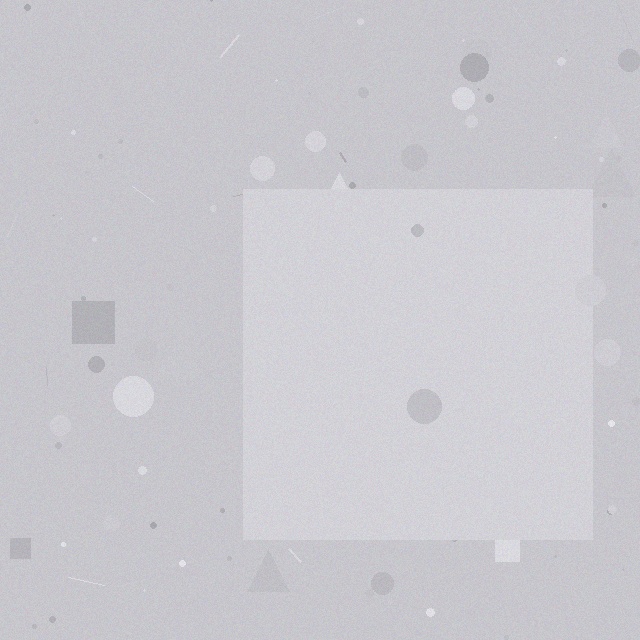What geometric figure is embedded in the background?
A square is embedded in the background.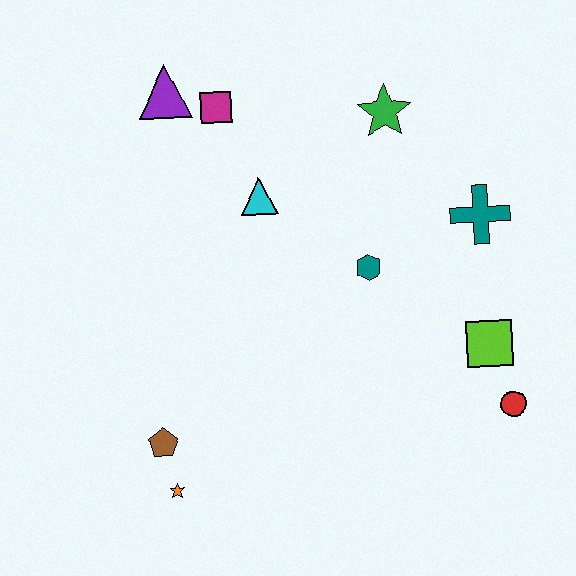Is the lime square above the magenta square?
No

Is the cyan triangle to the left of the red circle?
Yes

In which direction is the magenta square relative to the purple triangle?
The magenta square is to the right of the purple triangle.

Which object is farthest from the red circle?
The purple triangle is farthest from the red circle.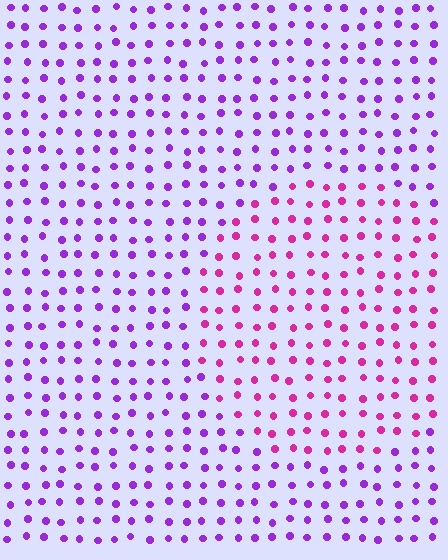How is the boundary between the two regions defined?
The boundary is defined purely by a slight shift in hue (about 40 degrees). Spacing, size, and orientation are identical on both sides.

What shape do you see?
I see a circle.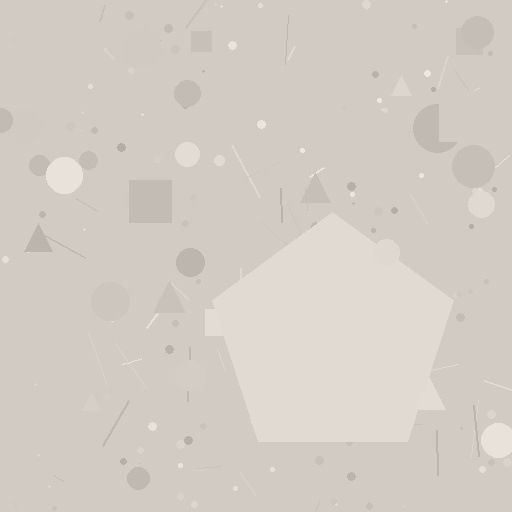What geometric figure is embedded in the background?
A pentagon is embedded in the background.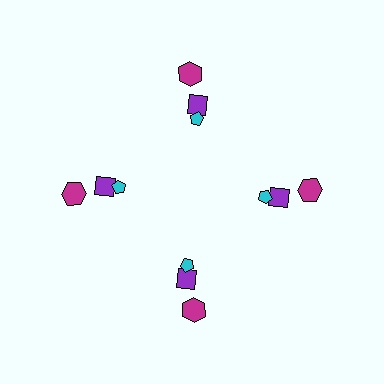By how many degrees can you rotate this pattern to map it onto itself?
The pattern maps onto itself every 90 degrees of rotation.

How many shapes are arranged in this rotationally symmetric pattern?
There are 12 shapes, arranged in 4 groups of 3.